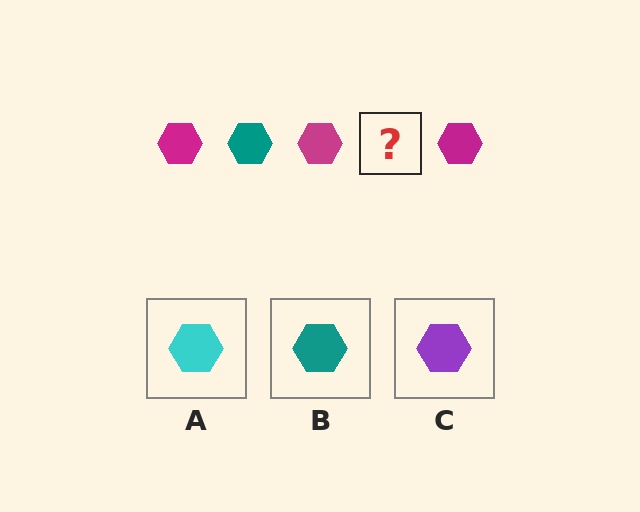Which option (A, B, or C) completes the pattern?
B.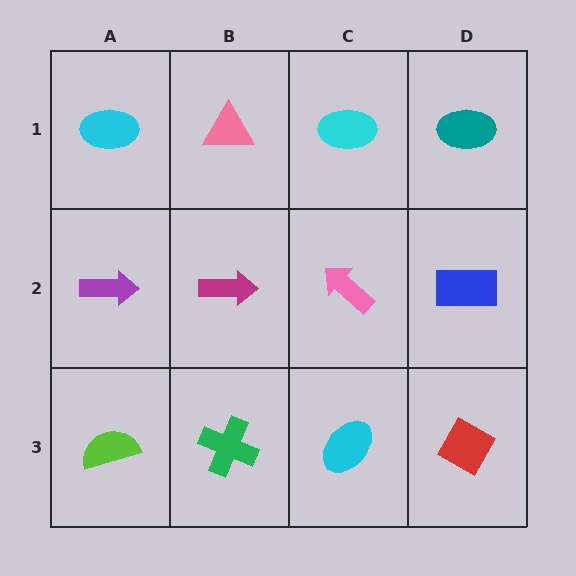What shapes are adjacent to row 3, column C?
A pink arrow (row 2, column C), a green cross (row 3, column B), a red diamond (row 3, column D).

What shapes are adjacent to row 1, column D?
A blue rectangle (row 2, column D), a cyan ellipse (row 1, column C).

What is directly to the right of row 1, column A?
A pink triangle.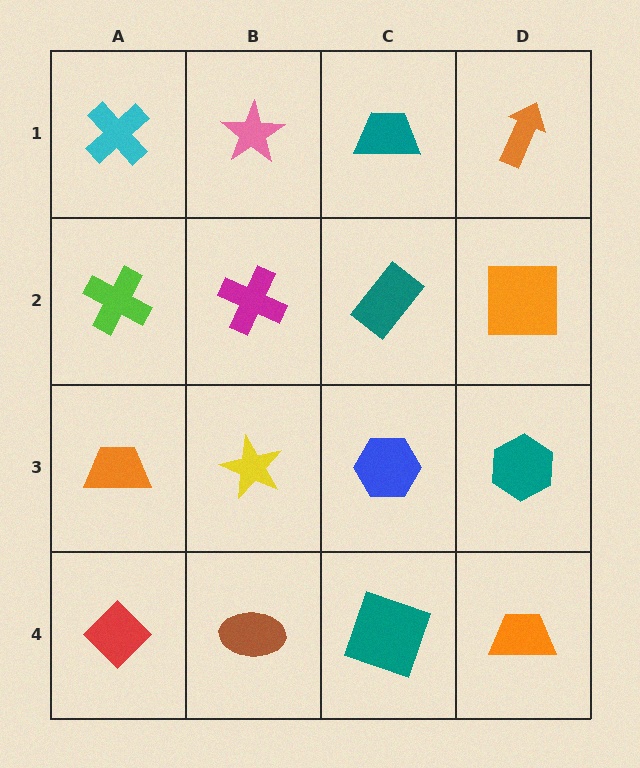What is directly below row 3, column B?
A brown ellipse.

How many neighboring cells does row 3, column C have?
4.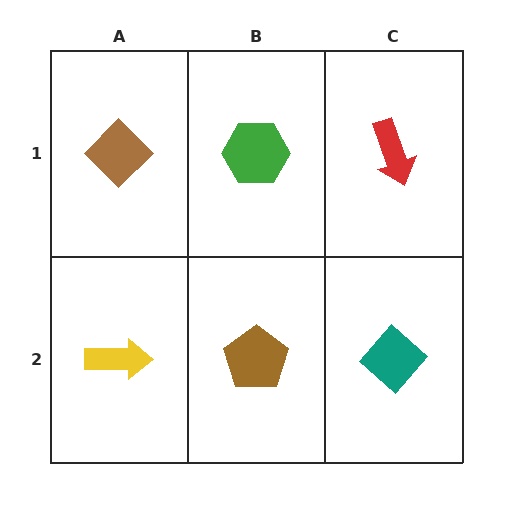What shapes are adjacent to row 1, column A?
A yellow arrow (row 2, column A), a green hexagon (row 1, column B).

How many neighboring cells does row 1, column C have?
2.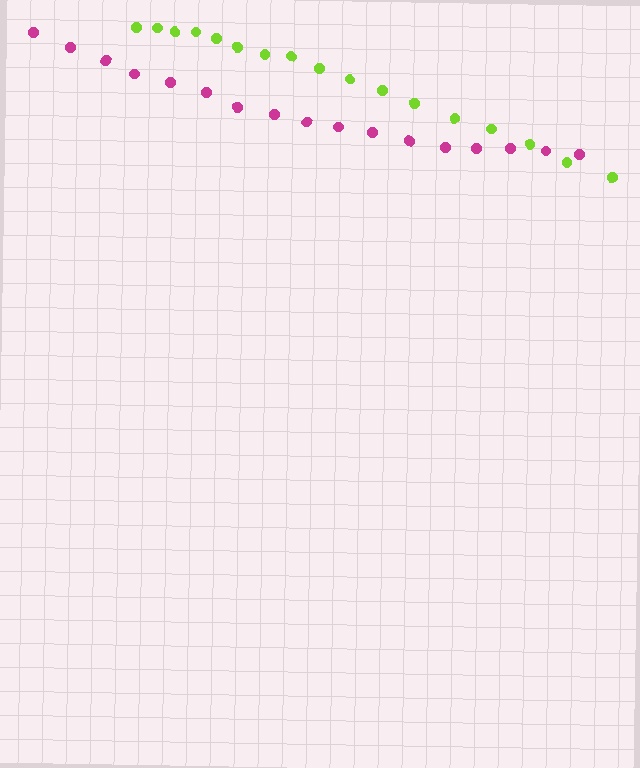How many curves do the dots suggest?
There are 2 distinct paths.